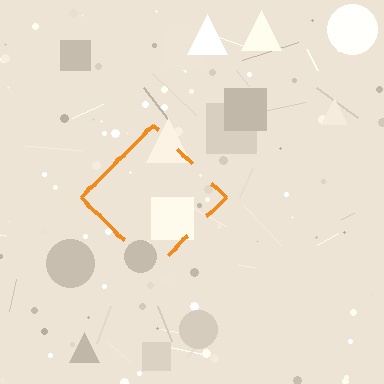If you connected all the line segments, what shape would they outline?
They would outline a diamond.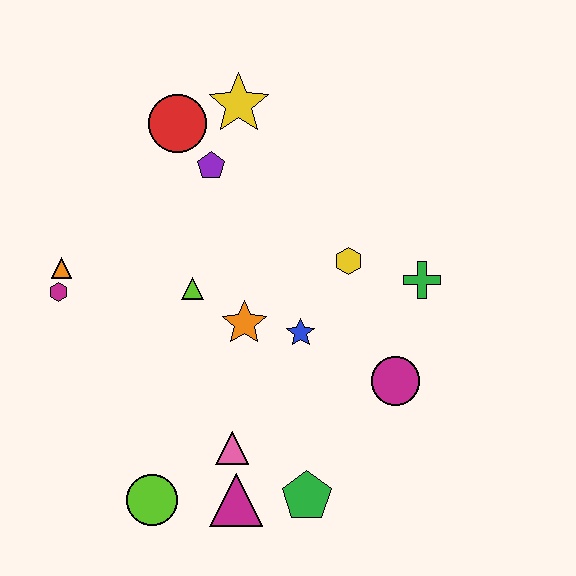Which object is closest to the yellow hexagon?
The green cross is closest to the yellow hexagon.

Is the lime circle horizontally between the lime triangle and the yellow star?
No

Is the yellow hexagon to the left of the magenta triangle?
No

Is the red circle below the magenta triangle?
No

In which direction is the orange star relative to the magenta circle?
The orange star is to the left of the magenta circle.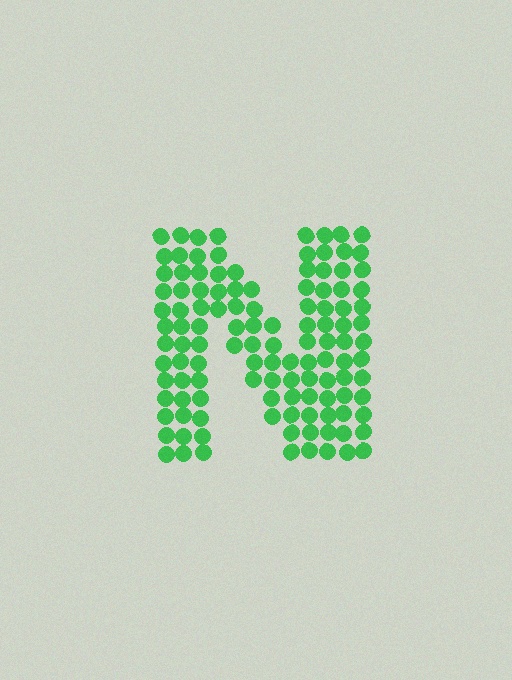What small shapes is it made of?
It is made of small circles.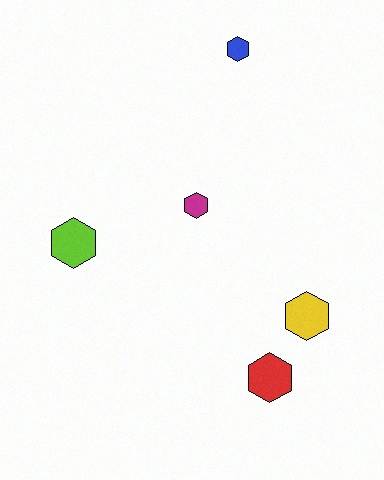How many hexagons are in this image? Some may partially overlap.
There are 5 hexagons.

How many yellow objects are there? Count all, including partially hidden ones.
There is 1 yellow object.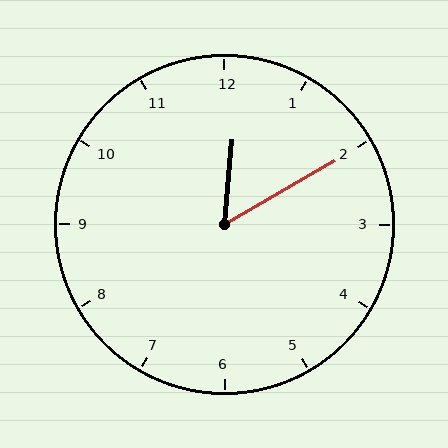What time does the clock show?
12:10.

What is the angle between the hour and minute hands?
Approximately 55 degrees.